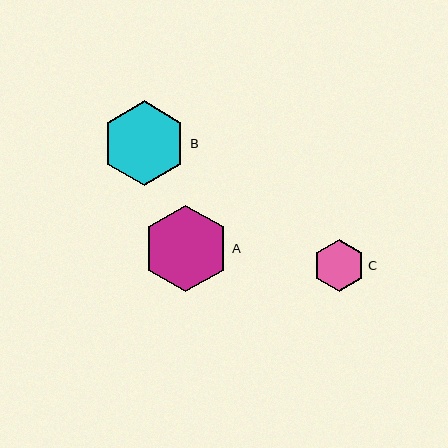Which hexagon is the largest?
Hexagon A is the largest with a size of approximately 86 pixels.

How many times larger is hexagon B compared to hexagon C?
Hexagon B is approximately 1.6 times the size of hexagon C.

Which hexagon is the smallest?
Hexagon C is the smallest with a size of approximately 52 pixels.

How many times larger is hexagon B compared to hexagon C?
Hexagon B is approximately 1.6 times the size of hexagon C.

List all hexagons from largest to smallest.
From largest to smallest: A, B, C.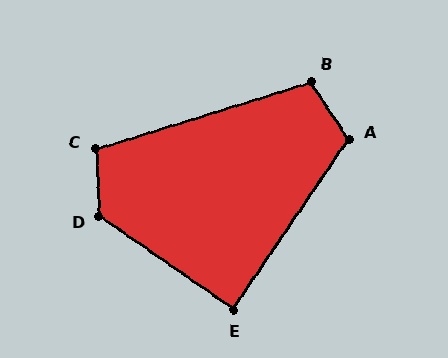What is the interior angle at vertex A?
Approximately 113 degrees (obtuse).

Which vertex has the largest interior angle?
D, at approximately 126 degrees.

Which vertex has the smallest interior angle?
E, at approximately 90 degrees.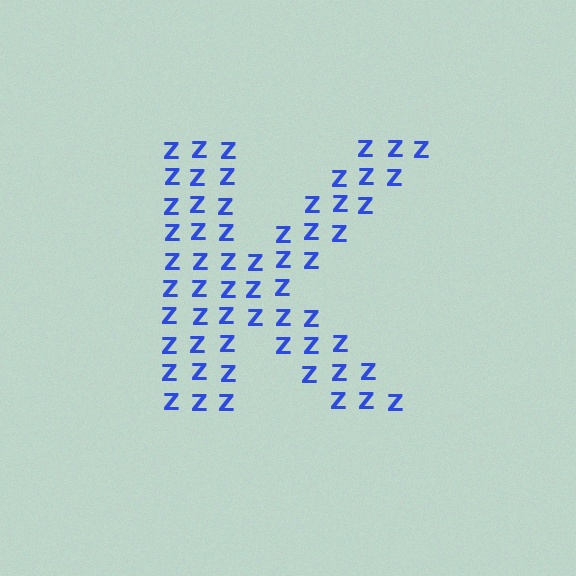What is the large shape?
The large shape is the letter K.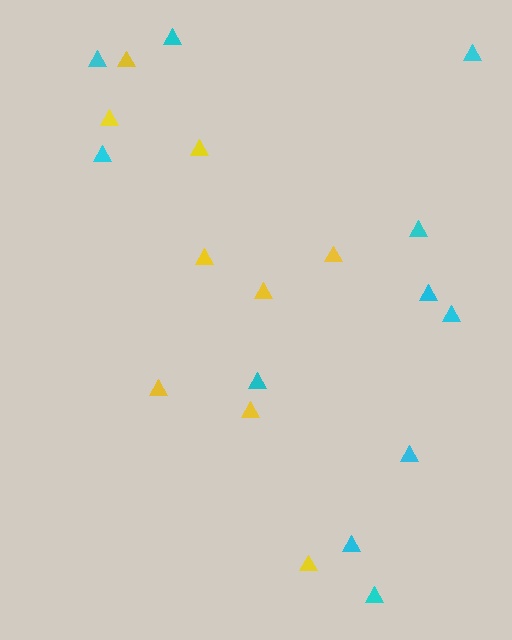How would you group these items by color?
There are 2 groups: one group of cyan triangles (11) and one group of yellow triangles (9).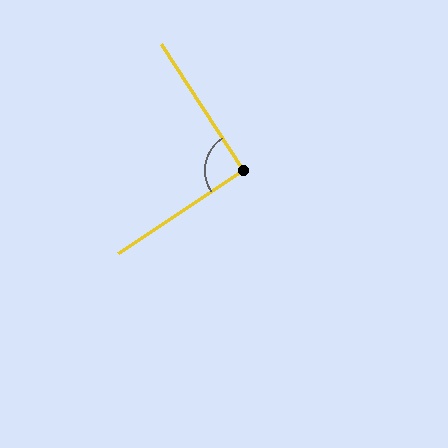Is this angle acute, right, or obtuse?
It is approximately a right angle.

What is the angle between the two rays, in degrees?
Approximately 90 degrees.